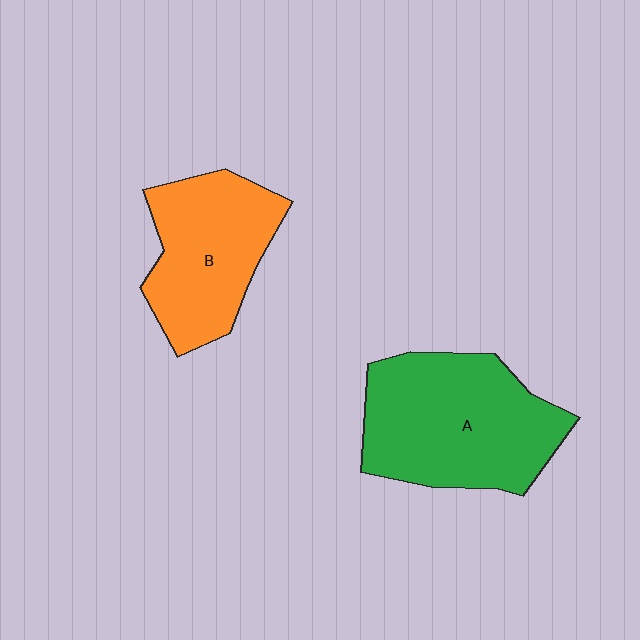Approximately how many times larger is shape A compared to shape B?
Approximately 1.3 times.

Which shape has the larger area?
Shape A (green).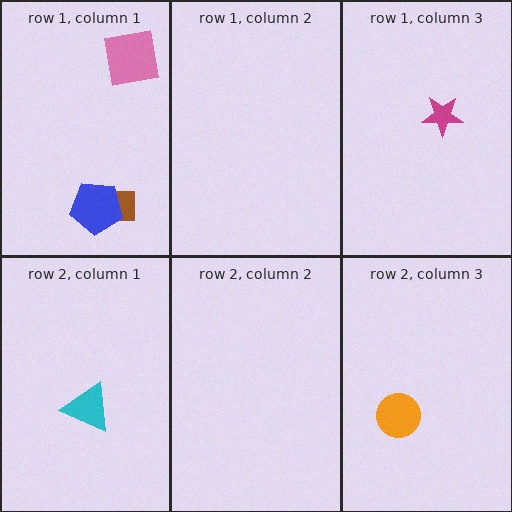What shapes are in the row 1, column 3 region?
The magenta star.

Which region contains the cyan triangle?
The row 2, column 1 region.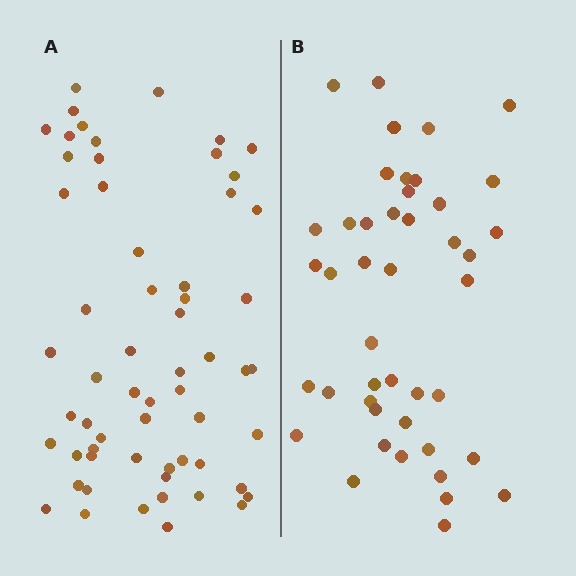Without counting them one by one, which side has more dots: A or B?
Region A (the left region) has more dots.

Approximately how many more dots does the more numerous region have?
Region A has approximately 15 more dots than region B.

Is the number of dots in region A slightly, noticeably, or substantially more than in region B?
Region A has noticeably more, but not dramatically so. The ratio is roughly 1.4 to 1.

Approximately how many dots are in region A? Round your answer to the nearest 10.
About 60 dots.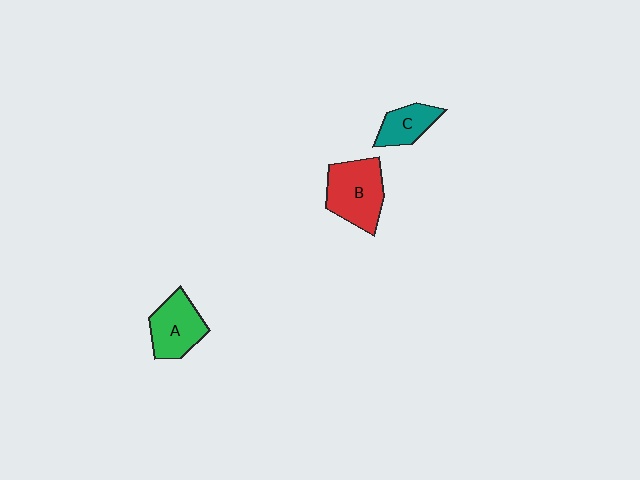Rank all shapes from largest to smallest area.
From largest to smallest: B (red), A (green), C (teal).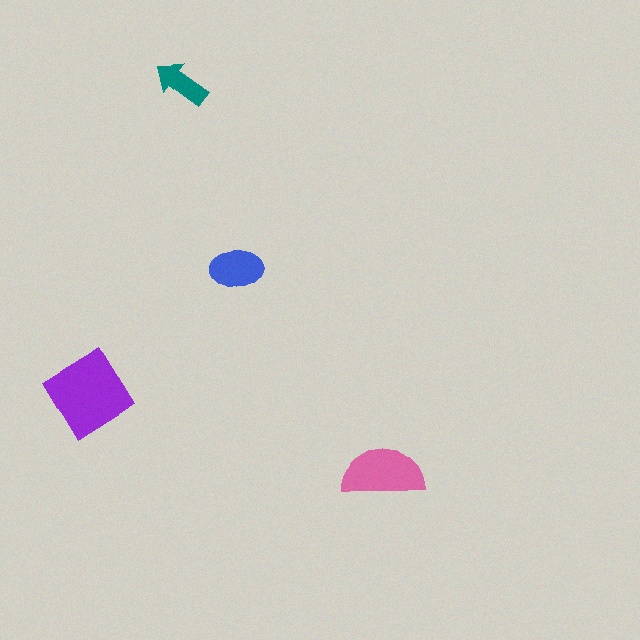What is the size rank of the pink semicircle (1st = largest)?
2nd.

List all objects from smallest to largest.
The teal arrow, the blue ellipse, the pink semicircle, the purple diamond.